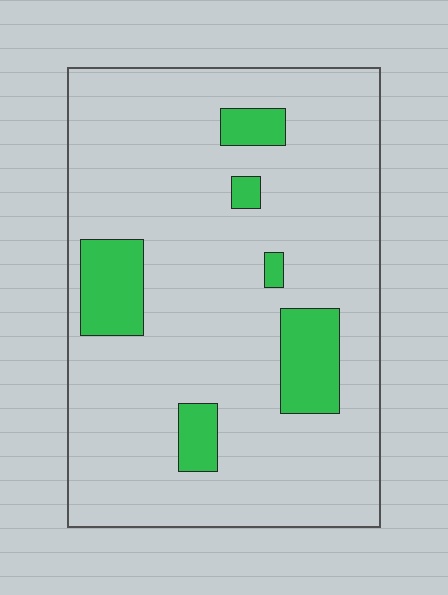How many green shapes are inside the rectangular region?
6.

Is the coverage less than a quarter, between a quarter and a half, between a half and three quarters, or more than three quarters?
Less than a quarter.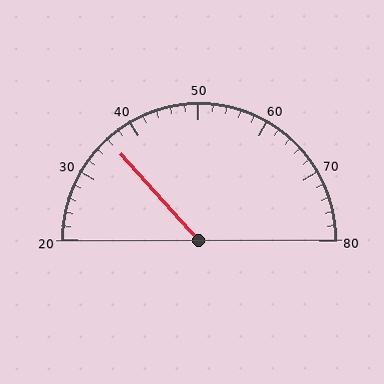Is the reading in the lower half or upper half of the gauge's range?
The reading is in the lower half of the range (20 to 80).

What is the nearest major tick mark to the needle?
The nearest major tick mark is 40.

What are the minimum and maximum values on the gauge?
The gauge ranges from 20 to 80.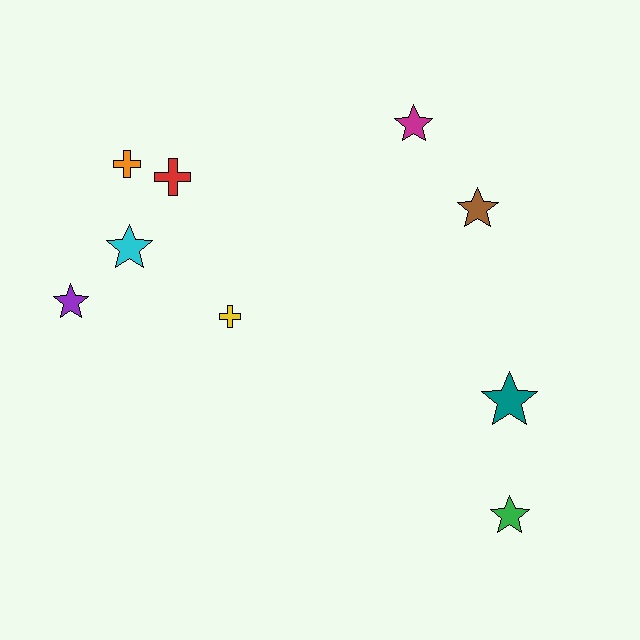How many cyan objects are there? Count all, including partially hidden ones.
There is 1 cyan object.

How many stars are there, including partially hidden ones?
There are 6 stars.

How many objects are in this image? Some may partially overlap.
There are 9 objects.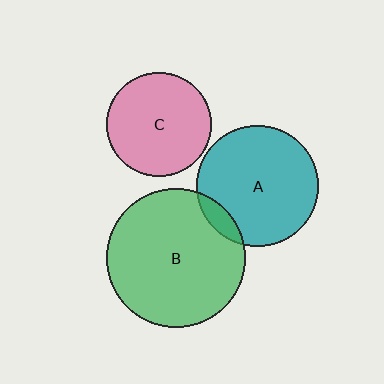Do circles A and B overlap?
Yes.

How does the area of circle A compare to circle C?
Approximately 1.3 times.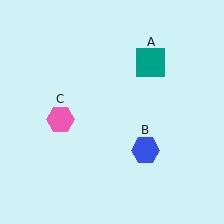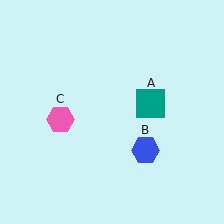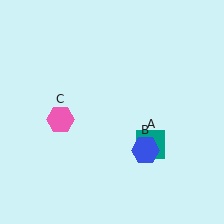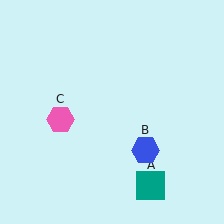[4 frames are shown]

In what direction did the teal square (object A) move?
The teal square (object A) moved down.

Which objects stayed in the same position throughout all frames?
Blue hexagon (object B) and pink hexagon (object C) remained stationary.